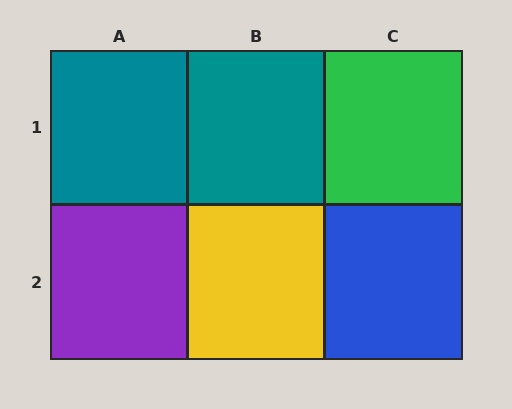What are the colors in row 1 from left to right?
Teal, teal, green.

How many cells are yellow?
1 cell is yellow.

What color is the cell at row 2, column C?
Blue.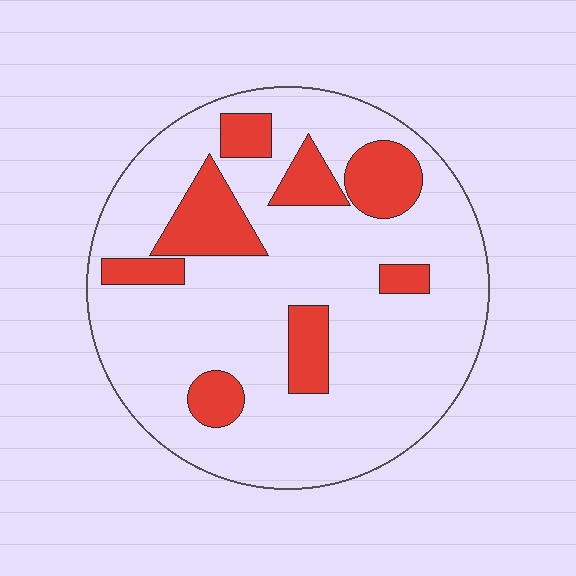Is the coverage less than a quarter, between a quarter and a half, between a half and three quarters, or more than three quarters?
Less than a quarter.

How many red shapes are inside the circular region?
8.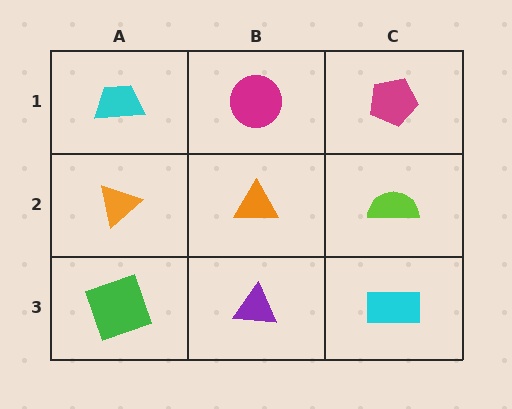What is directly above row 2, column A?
A cyan trapezoid.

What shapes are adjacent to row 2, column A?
A cyan trapezoid (row 1, column A), a green square (row 3, column A), an orange triangle (row 2, column B).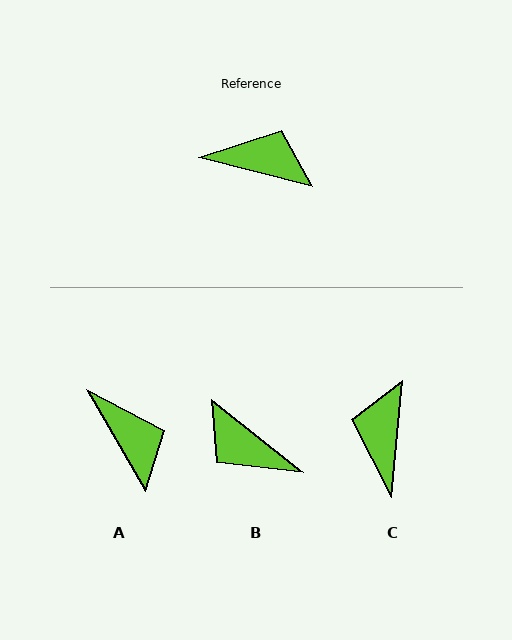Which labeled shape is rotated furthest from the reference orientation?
B, about 156 degrees away.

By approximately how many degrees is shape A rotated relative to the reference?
Approximately 46 degrees clockwise.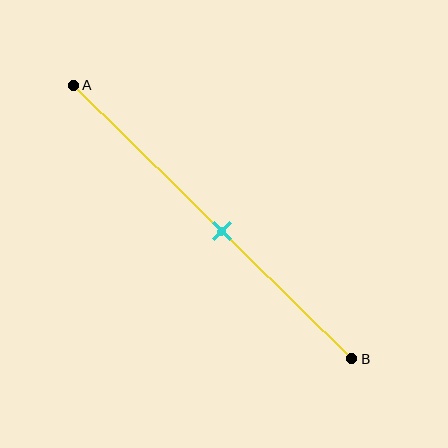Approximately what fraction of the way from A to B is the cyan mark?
The cyan mark is approximately 55% of the way from A to B.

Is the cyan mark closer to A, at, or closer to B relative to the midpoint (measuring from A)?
The cyan mark is closer to point B than the midpoint of segment AB.